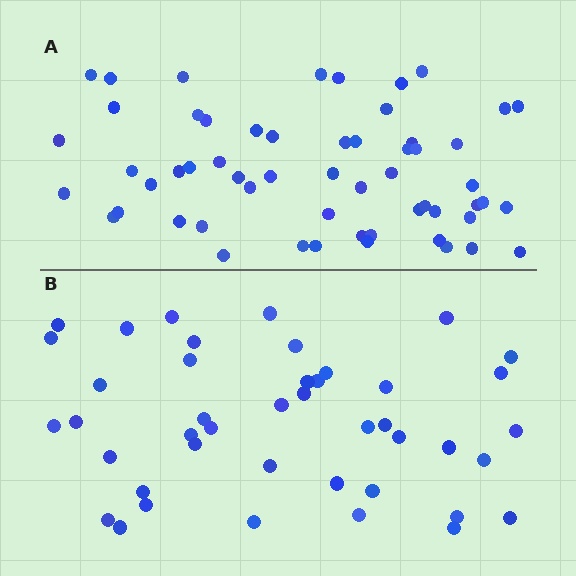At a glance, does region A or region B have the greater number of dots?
Region A (the top region) has more dots.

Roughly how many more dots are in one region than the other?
Region A has approximately 15 more dots than region B.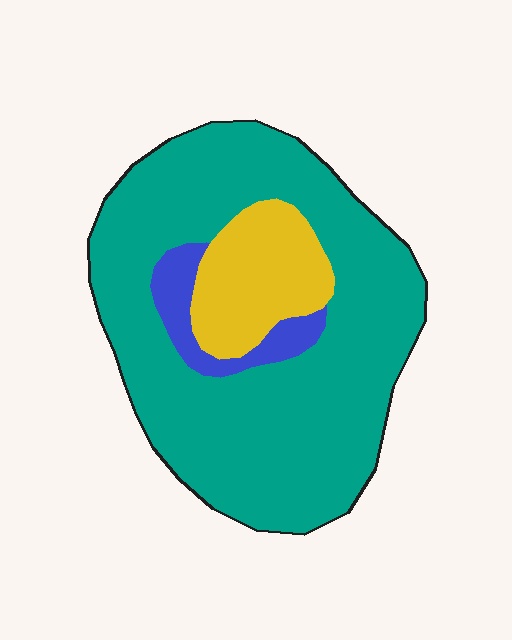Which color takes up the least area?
Blue, at roughly 5%.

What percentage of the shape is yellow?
Yellow covers roughly 15% of the shape.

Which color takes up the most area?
Teal, at roughly 75%.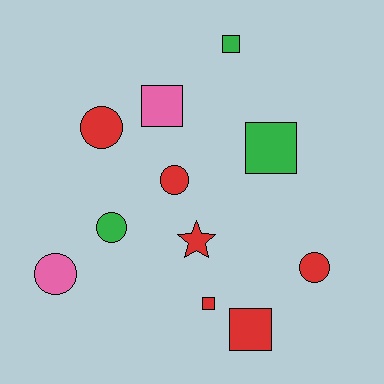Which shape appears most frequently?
Circle, with 5 objects.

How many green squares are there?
There are 2 green squares.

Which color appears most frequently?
Red, with 6 objects.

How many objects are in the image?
There are 11 objects.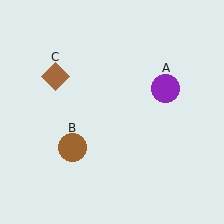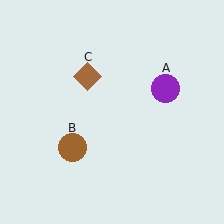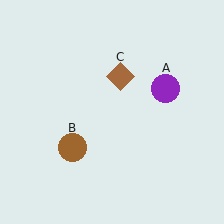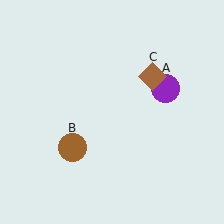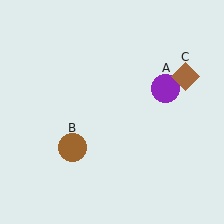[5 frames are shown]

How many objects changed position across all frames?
1 object changed position: brown diamond (object C).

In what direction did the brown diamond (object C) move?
The brown diamond (object C) moved right.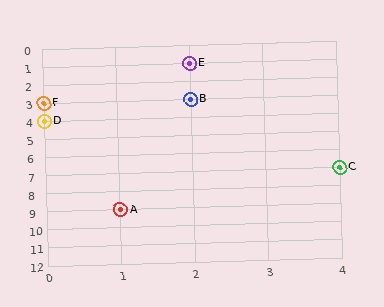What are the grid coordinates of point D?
Point D is at grid coordinates (0, 4).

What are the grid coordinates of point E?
Point E is at grid coordinates (2, 1).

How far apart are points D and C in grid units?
Points D and C are 4 columns and 3 rows apart (about 5.0 grid units diagonally).